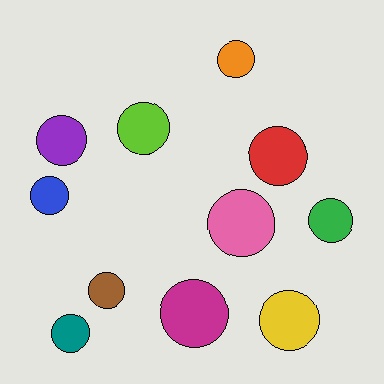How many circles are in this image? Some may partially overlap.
There are 11 circles.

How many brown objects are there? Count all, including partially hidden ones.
There is 1 brown object.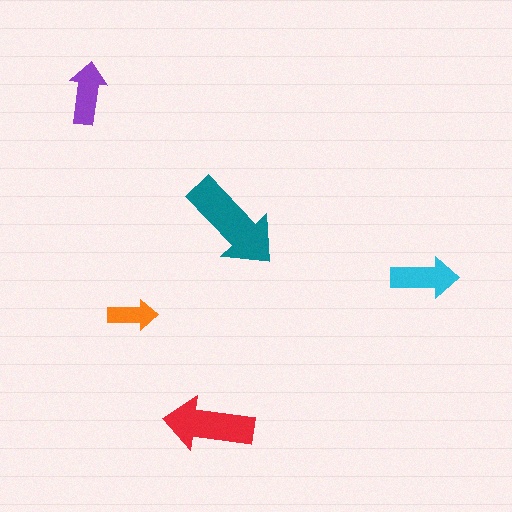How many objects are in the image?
There are 5 objects in the image.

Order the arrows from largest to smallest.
the teal one, the red one, the cyan one, the purple one, the orange one.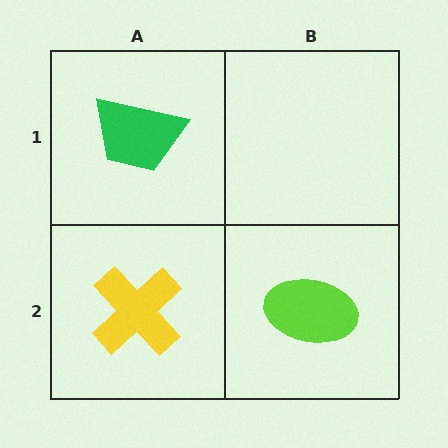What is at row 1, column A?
A green trapezoid.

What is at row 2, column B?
A lime ellipse.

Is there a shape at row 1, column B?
No, that cell is empty.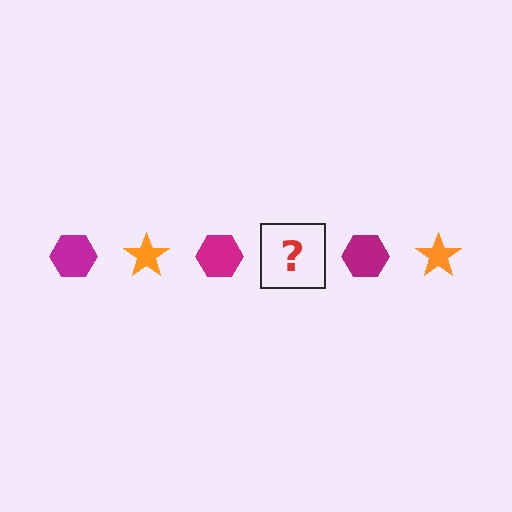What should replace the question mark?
The question mark should be replaced with an orange star.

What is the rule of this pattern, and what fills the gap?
The rule is that the pattern alternates between magenta hexagon and orange star. The gap should be filled with an orange star.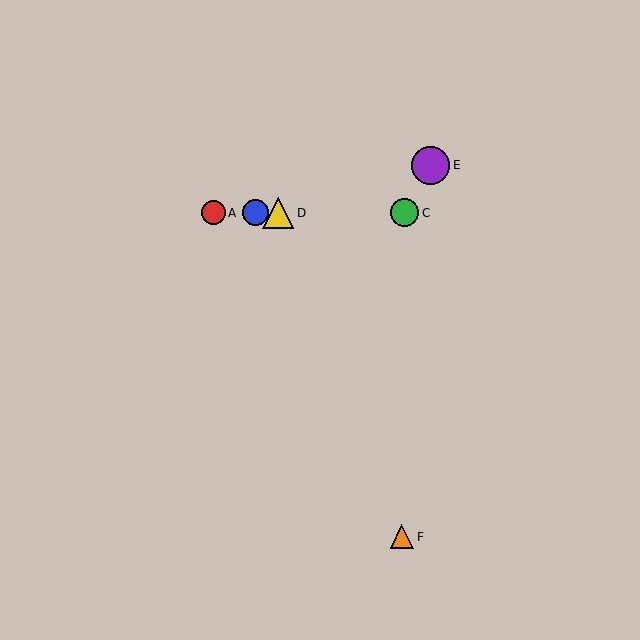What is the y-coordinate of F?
Object F is at y≈537.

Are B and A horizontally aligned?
Yes, both are at y≈213.